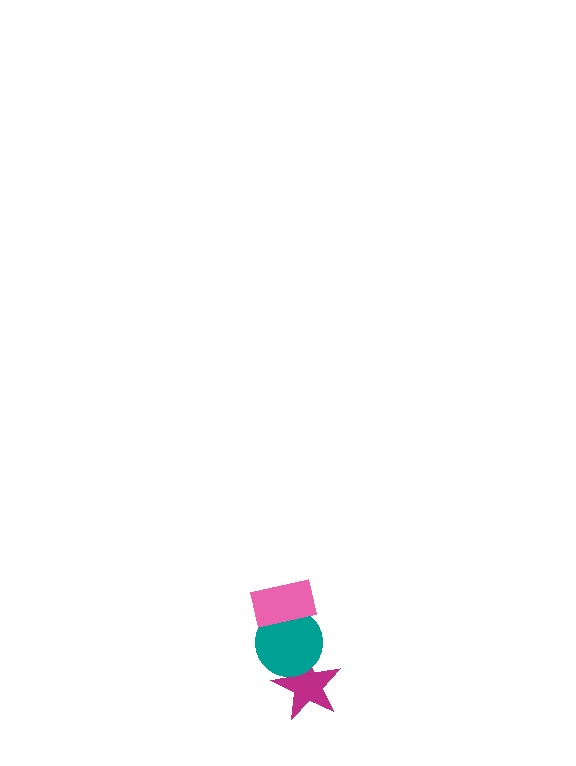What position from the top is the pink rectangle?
The pink rectangle is 1st from the top.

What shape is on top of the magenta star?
The teal circle is on top of the magenta star.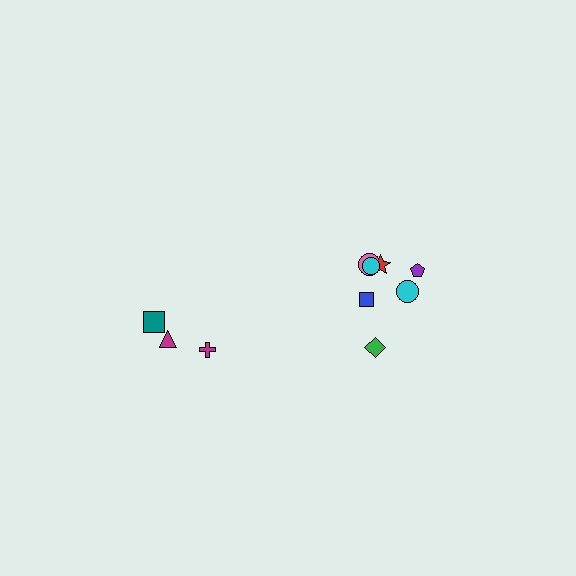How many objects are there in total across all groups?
There are 10 objects.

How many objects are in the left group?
There are 3 objects.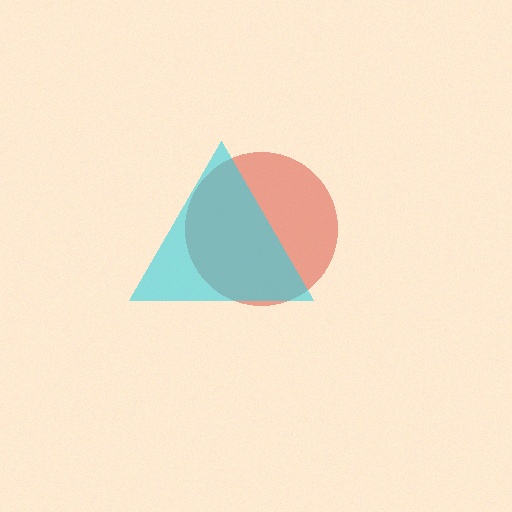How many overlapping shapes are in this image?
There are 2 overlapping shapes in the image.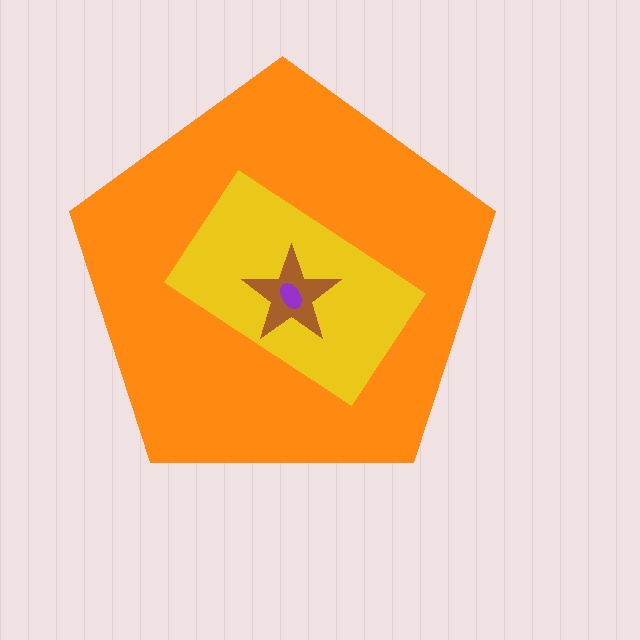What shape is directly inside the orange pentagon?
The yellow rectangle.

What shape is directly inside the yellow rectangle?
The brown star.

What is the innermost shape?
The purple ellipse.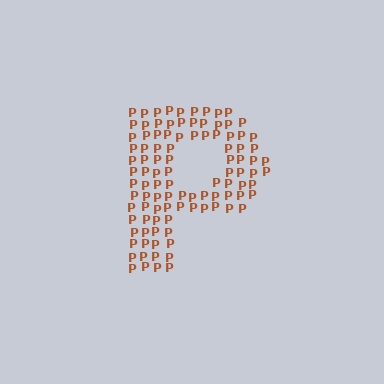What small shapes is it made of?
It is made of small letter P's.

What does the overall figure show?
The overall figure shows the letter P.